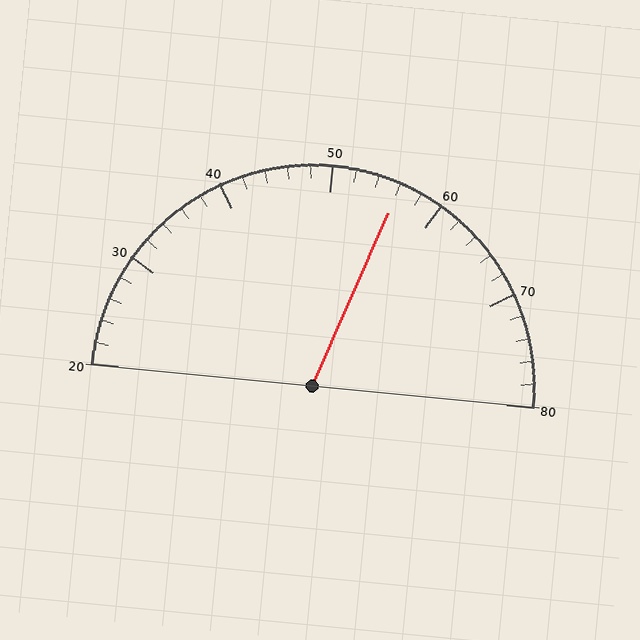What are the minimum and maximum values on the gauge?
The gauge ranges from 20 to 80.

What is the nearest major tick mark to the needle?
The nearest major tick mark is 60.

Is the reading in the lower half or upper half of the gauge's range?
The reading is in the upper half of the range (20 to 80).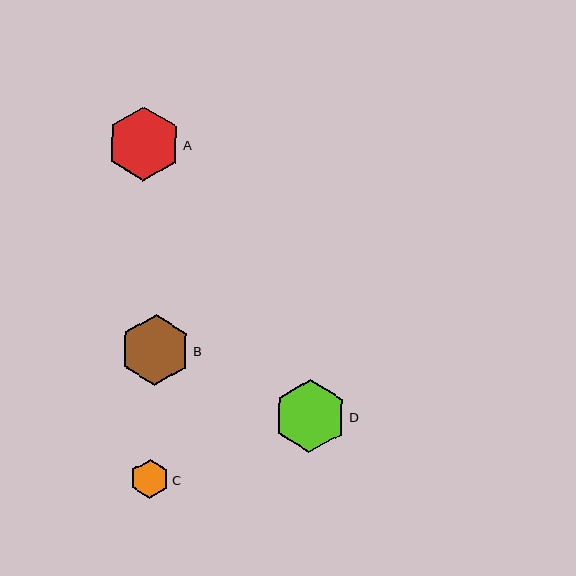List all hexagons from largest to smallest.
From largest to smallest: A, D, B, C.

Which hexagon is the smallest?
Hexagon C is the smallest with a size of approximately 39 pixels.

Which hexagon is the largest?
Hexagon A is the largest with a size of approximately 74 pixels.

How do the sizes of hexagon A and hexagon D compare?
Hexagon A and hexagon D are approximately the same size.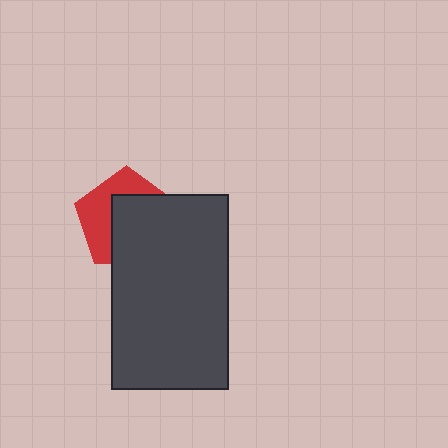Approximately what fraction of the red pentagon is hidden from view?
Roughly 57% of the red pentagon is hidden behind the dark gray rectangle.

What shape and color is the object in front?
The object in front is a dark gray rectangle.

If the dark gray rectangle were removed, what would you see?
You would see the complete red pentagon.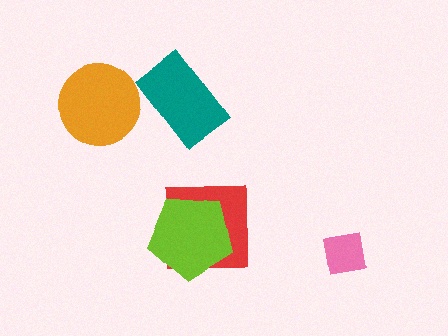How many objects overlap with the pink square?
0 objects overlap with the pink square.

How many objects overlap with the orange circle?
0 objects overlap with the orange circle.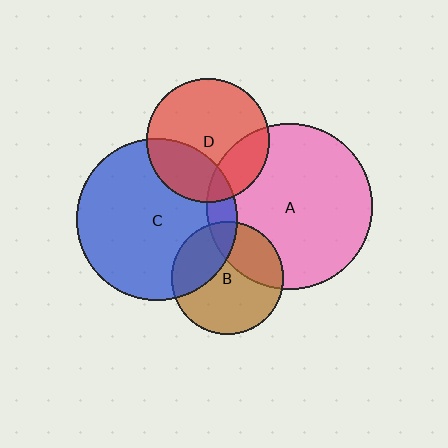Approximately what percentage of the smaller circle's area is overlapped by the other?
Approximately 30%.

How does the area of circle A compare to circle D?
Approximately 1.8 times.